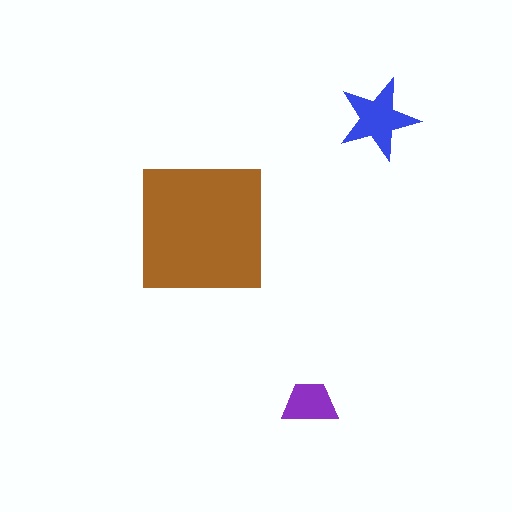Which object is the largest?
The brown square.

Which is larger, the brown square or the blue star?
The brown square.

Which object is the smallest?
The purple trapezoid.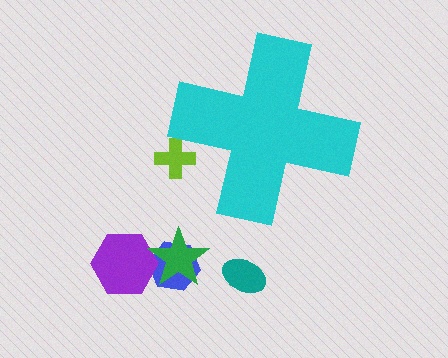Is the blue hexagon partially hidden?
No, the blue hexagon is fully visible.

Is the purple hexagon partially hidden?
No, the purple hexagon is fully visible.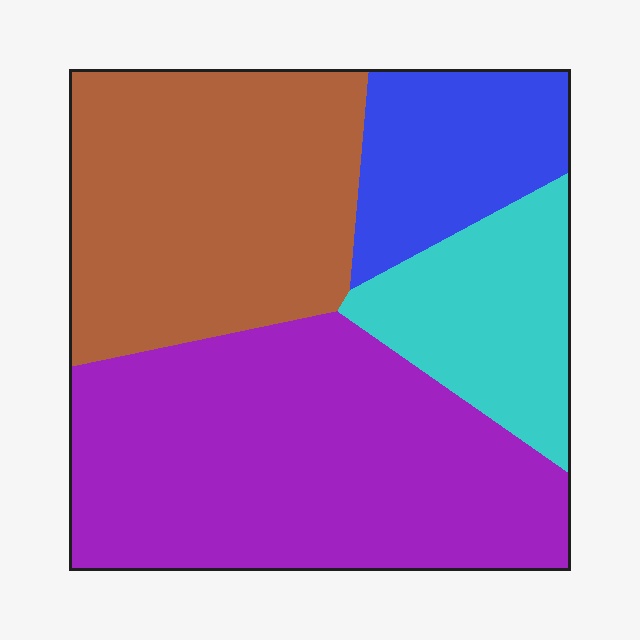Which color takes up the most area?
Purple, at roughly 40%.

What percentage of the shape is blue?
Blue takes up less than a sixth of the shape.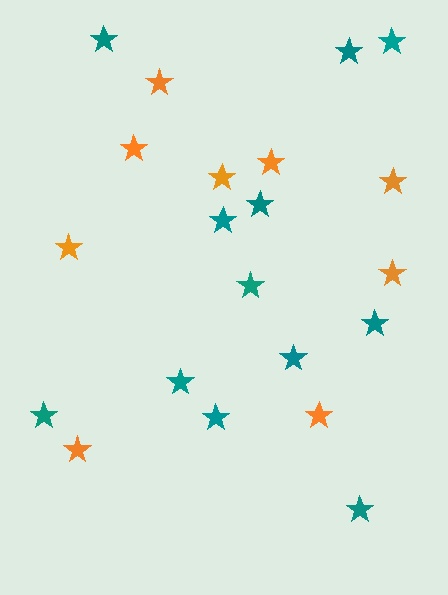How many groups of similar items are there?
There are 2 groups: one group of orange stars (9) and one group of teal stars (12).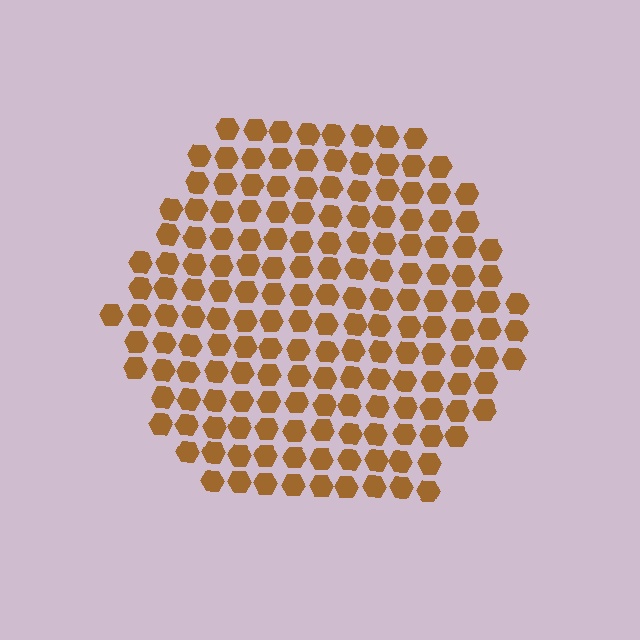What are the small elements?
The small elements are hexagons.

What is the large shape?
The large shape is a hexagon.